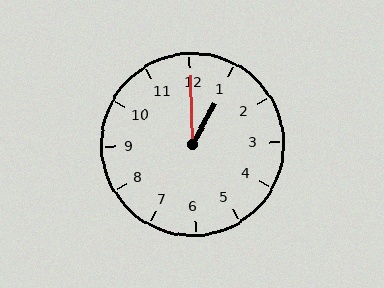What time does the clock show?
1:00.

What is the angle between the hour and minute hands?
Approximately 30 degrees.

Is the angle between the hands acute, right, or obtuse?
It is acute.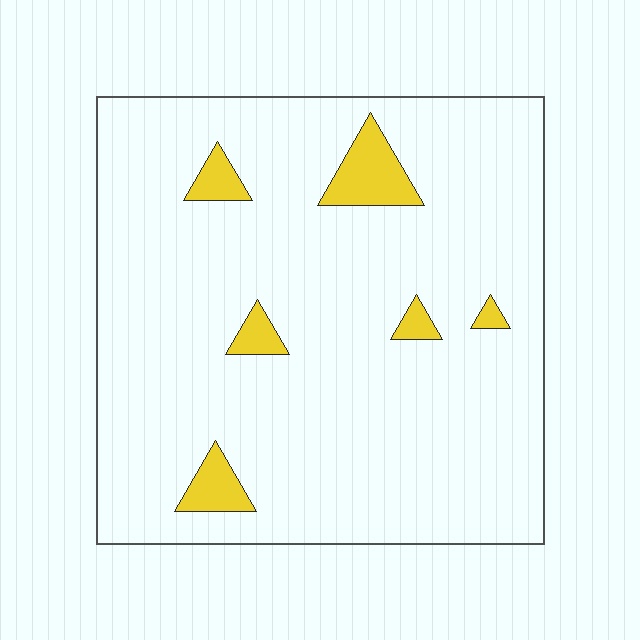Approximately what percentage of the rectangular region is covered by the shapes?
Approximately 5%.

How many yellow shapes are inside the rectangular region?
6.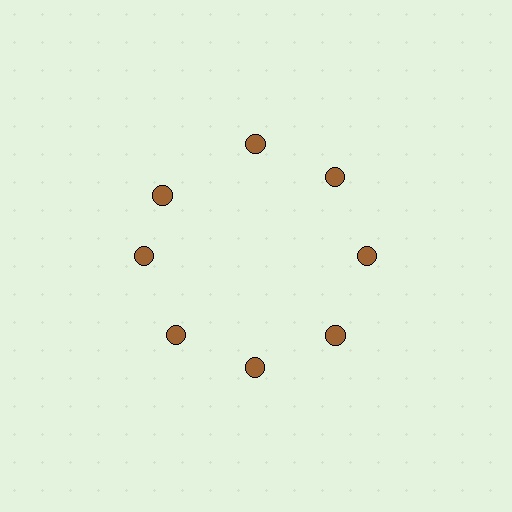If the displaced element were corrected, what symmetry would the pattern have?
It would have 8-fold rotational symmetry — the pattern would map onto itself every 45 degrees.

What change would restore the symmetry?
The symmetry would be restored by rotating it back into even spacing with its neighbors so that all 8 circles sit at equal angles and equal distance from the center.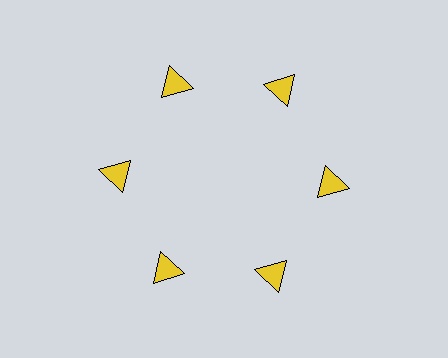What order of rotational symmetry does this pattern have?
This pattern has 6-fold rotational symmetry.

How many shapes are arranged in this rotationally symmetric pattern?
There are 6 shapes, arranged in 6 groups of 1.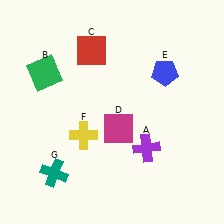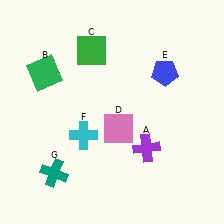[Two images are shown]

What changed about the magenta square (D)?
In Image 1, D is magenta. In Image 2, it changed to pink.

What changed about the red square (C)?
In Image 1, C is red. In Image 2, it changed to green.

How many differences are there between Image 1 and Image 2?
There are 3 differences between the two images.